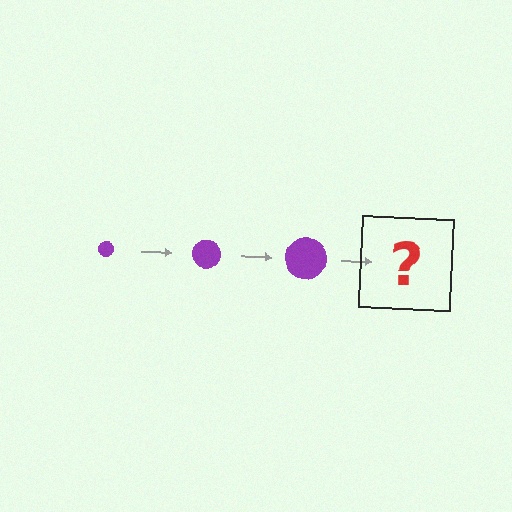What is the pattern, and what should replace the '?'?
The pattern is that the circle gets progressively larger each step. The '?' should be a purple circle, larger than the previous one.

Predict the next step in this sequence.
The next step is a purple circle, larger than the previous one.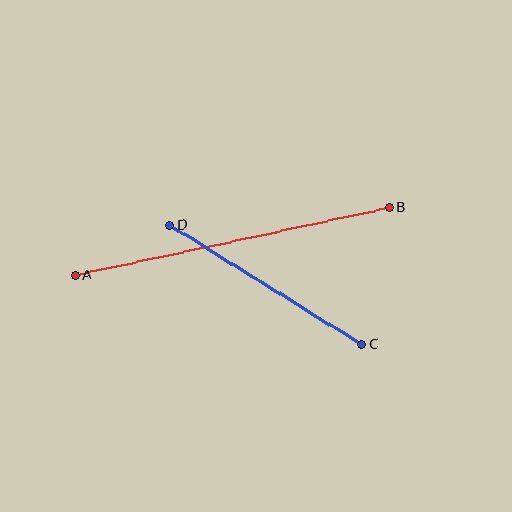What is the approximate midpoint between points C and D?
The midpoint is at approximately (266, 285) pixels.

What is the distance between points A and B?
The distance is approximately 321 pixels.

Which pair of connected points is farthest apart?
Points A and B are farthest apart.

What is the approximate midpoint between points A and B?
The midpoint is at approximately (232, 241) pixels.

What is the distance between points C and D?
The distance is approximately 225 pixels.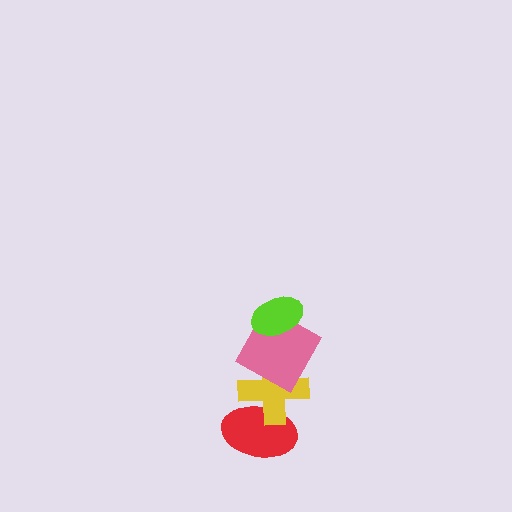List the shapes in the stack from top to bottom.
From top to bottom: the lime ellipse, the pink square, the yellow cross, the red ellipse.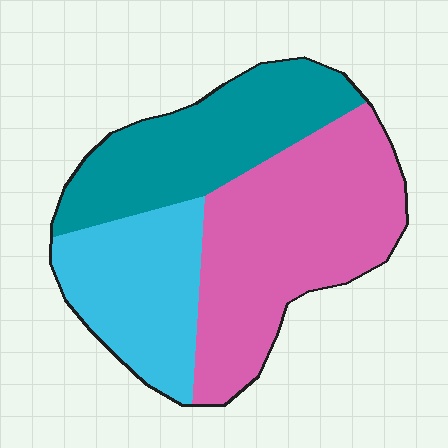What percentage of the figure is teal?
Teal covers around 30% of the figure.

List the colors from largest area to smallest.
From largest to smallest: pink, teal, cyan.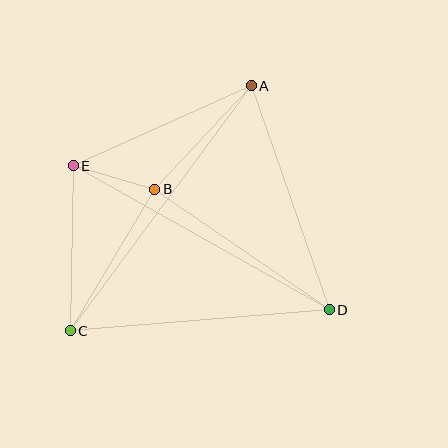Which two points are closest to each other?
Points B and E are closest to each other.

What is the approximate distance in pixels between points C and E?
The distance between C and E is approximately 165 pixels.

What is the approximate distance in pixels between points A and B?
The distance between A and B is approximately 142 pixels.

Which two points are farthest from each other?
Points A and C are farthest from each other.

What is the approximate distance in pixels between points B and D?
The distance between B and D is approximately 212 pixels.